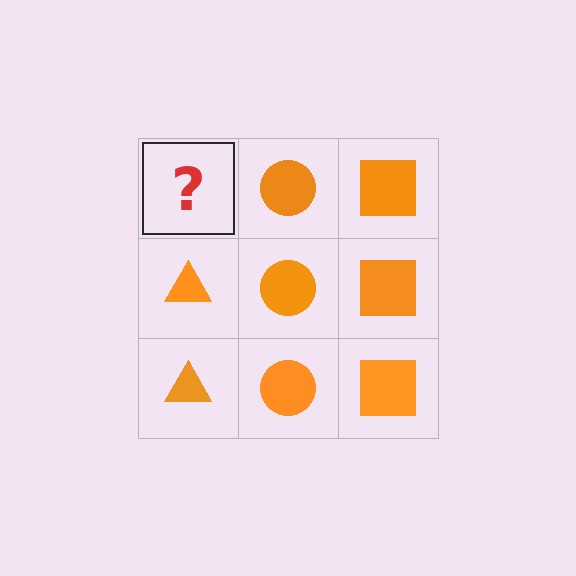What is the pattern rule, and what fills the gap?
The rule is that each column has a consistent shape. The gap should be filled with an orange triangle.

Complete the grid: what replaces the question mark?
The question mark should be replaced with an orange triangle.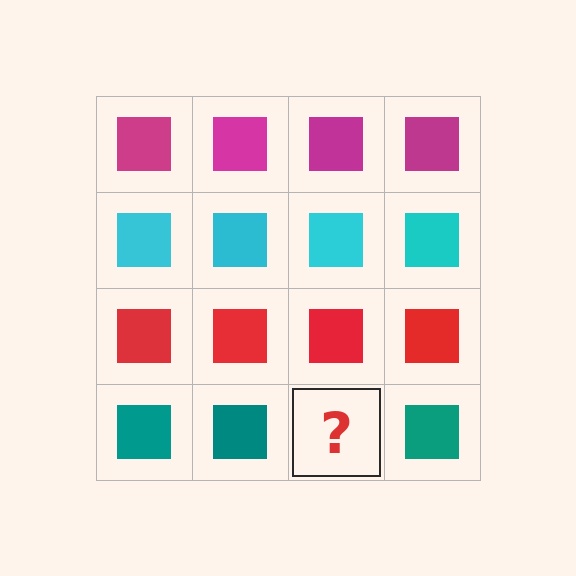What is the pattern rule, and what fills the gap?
The rule is that each row has a consistent color. The gap should be filled with a teal square.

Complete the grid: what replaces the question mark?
The question mark should be replaced with a teal square.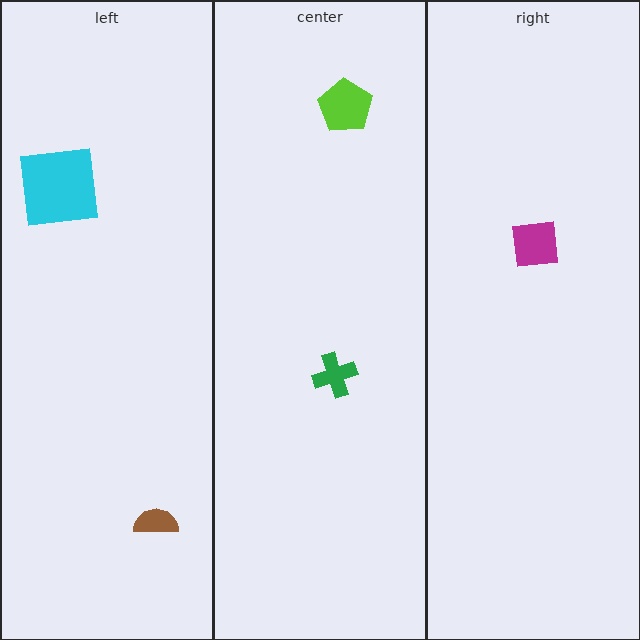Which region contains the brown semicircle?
The left region.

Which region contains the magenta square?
The right region.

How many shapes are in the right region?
1.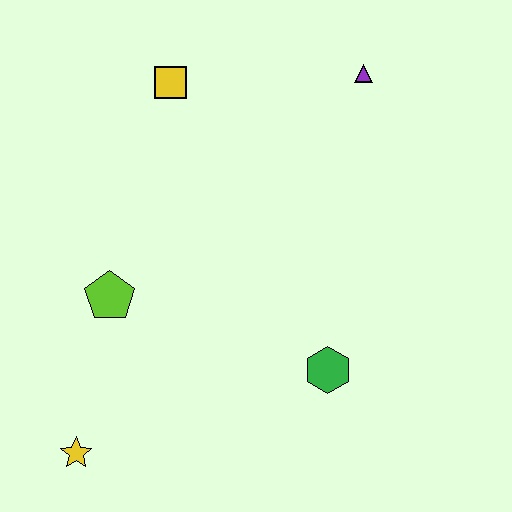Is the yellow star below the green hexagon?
Yes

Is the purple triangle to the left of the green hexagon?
No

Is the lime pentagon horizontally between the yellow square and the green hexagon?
No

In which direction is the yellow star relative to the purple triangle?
The yellow star is below the purple triangle.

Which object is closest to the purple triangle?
The yellow square is closest to the purple triangle.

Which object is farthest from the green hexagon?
The yellow square is farthest from the green hexagon.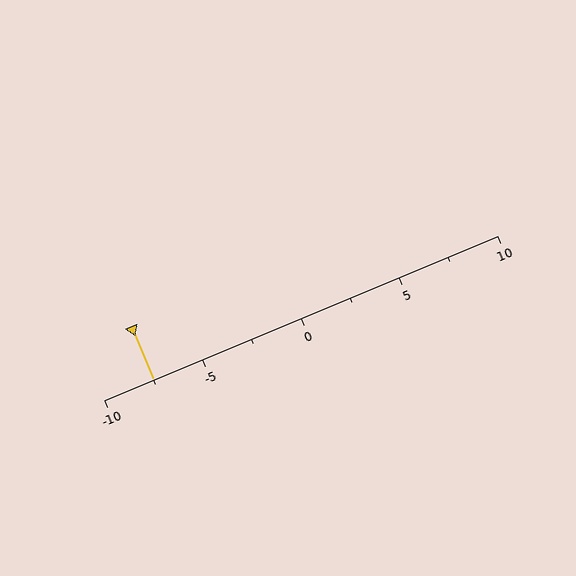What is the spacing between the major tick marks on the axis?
The major ticks are spaced 5 apart.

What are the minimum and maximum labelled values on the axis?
The axis runs from -10 to 10.